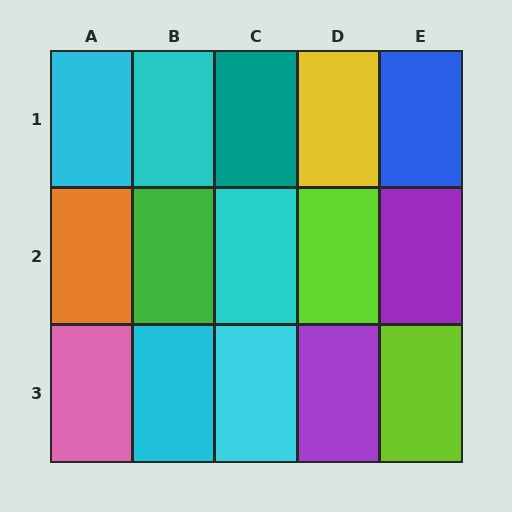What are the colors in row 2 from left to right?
Orange, green, cyan, lime, purple.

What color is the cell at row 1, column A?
Cyan.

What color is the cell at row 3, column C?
Cyan.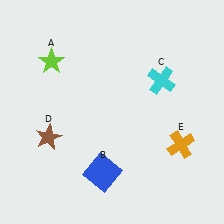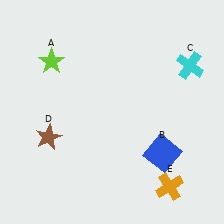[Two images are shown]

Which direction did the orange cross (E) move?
The orange cross (E) moved down.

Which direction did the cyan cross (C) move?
The cyan cross (C) moved right.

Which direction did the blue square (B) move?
The blue square (B) moved right.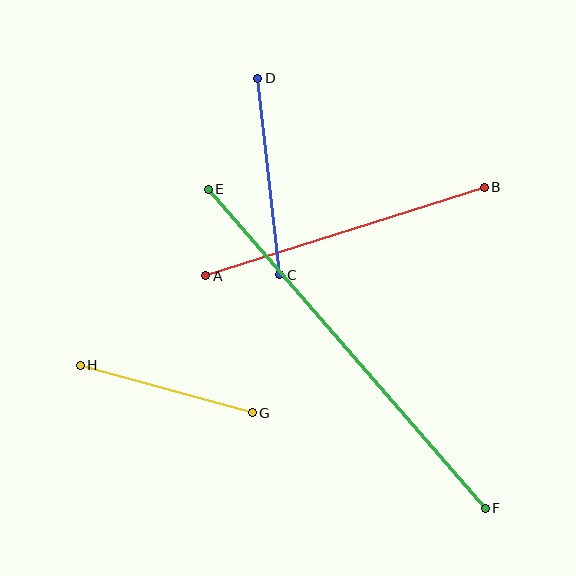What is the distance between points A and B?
The distance is approximately 292 pixels.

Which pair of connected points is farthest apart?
Points E and F are farthest apart.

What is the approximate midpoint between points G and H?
The midpoint is at approximately (166, 389) pixels.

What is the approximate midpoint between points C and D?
The midpoint is at approximately (269, 177) pixels.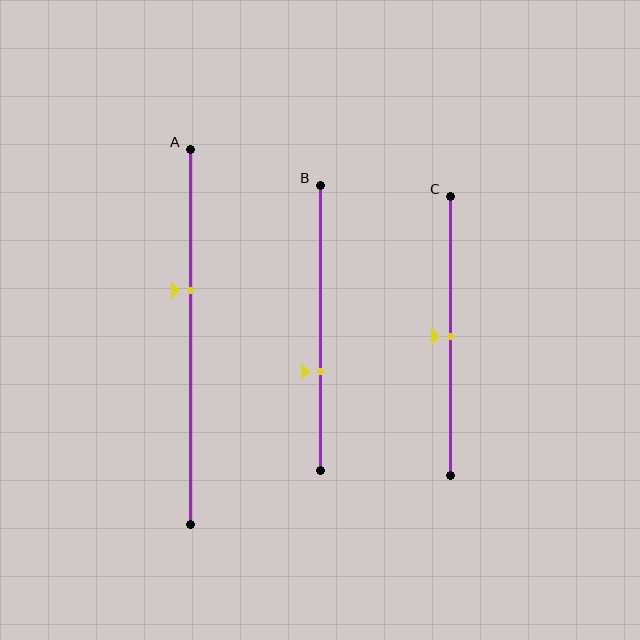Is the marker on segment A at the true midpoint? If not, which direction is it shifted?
No, the marker on segment A is shifted upward by about 12% of the segment length.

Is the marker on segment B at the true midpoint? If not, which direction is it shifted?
No, the marker on segment B is shifted downward by about 15% of the segment length.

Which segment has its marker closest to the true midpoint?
Segment C has its marker closest to the true midpoint.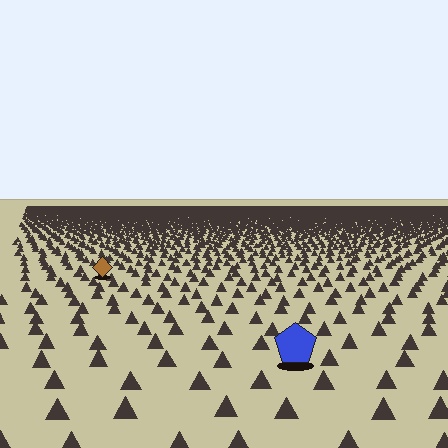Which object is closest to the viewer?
The blue pentagon is closest. The texture marks near it are larger and more spread out.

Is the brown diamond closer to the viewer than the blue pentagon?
No. The blue pentagon is closer — you can tell from the texture gradient: the ground texture is coarser near it.